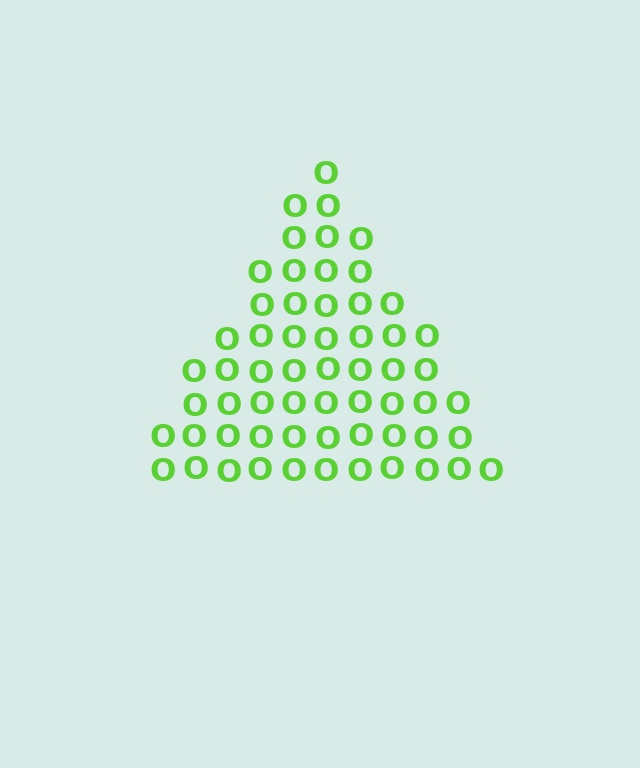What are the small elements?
The small elements are letter O's.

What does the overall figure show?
The overall figure shows a triangle.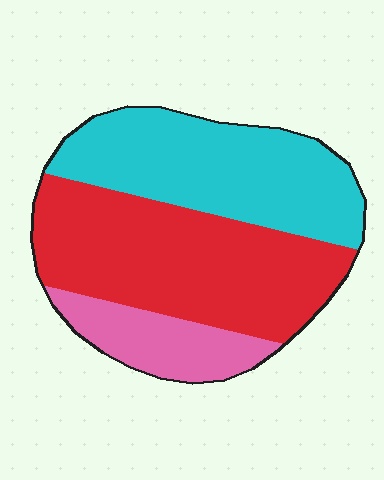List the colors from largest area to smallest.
From largest to smallest: red, cyan, pink.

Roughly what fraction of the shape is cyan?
Cyan covers about 40% of the shape.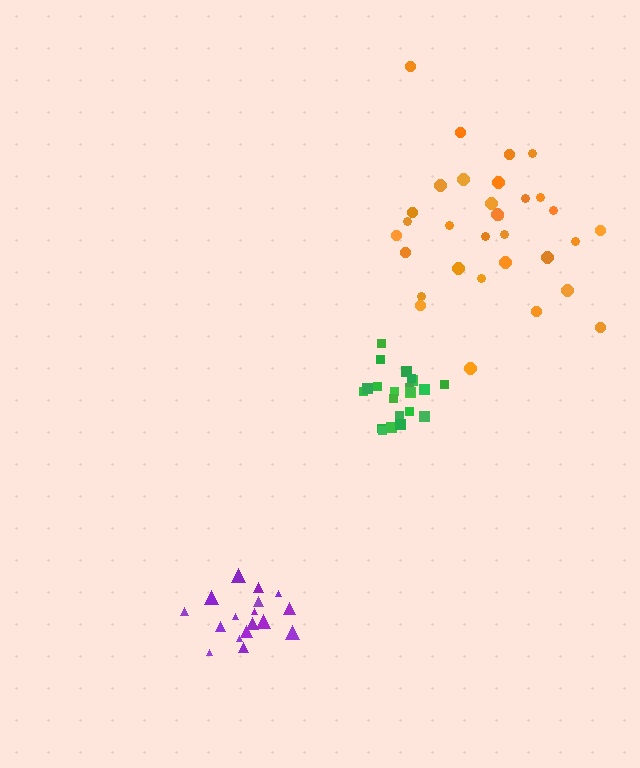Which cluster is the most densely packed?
Green.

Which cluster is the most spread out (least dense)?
Orange.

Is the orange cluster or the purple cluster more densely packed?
Purple.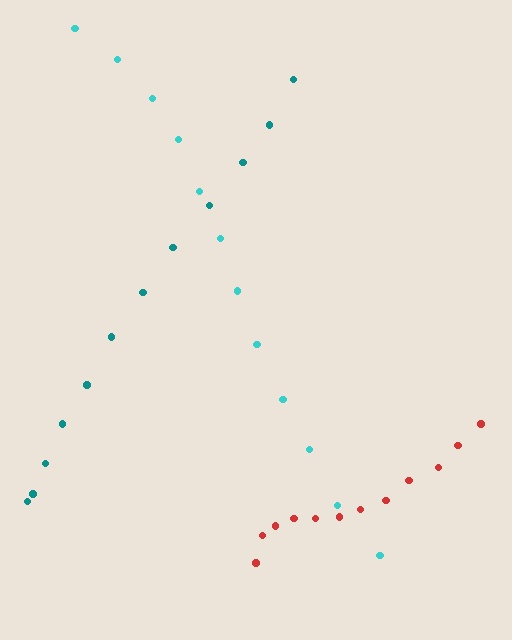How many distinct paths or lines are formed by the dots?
There are 3 distinct paths.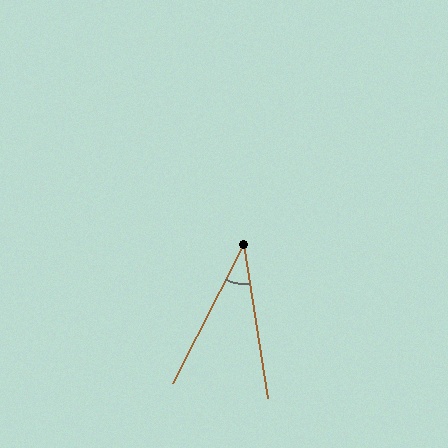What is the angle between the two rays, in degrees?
Approximately 36 degrees.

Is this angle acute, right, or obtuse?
It is acute.